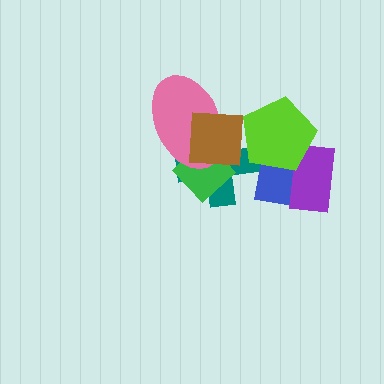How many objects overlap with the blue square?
2 objects overlap with the blue square.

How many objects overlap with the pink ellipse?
3 objects overlap with the pink ellipse.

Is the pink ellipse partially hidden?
Yes, it is partially covered by another shape.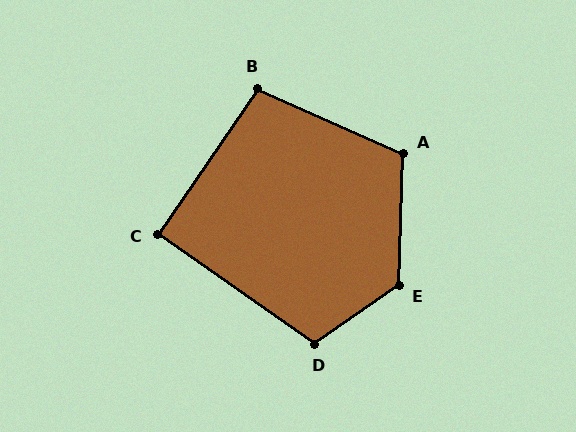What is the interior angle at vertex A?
Approximately 112 degrees (obtuse).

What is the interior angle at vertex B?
Approximately 100 degrees (obtuse).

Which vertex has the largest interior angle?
E, at approximately 127 degrees.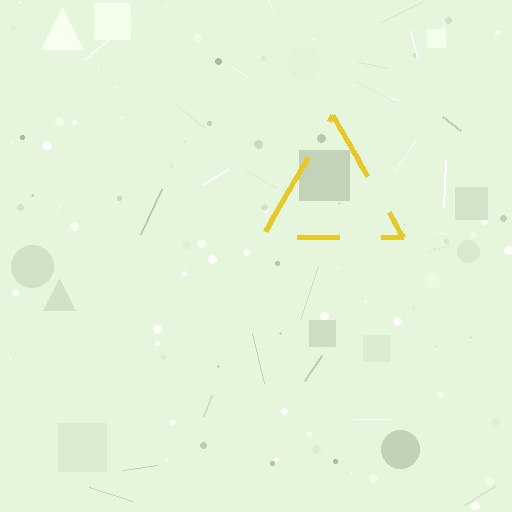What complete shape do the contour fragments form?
The contour fragments form a triangle.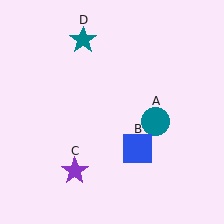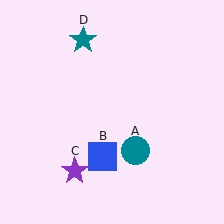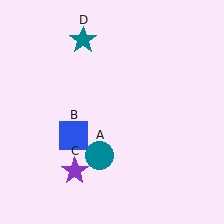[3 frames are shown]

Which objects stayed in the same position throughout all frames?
Purple star (object C) and teal star (object D) remained stationary.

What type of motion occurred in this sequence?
The teal circle (object A), blue square (object B) rotated clockwise around the center of the scene.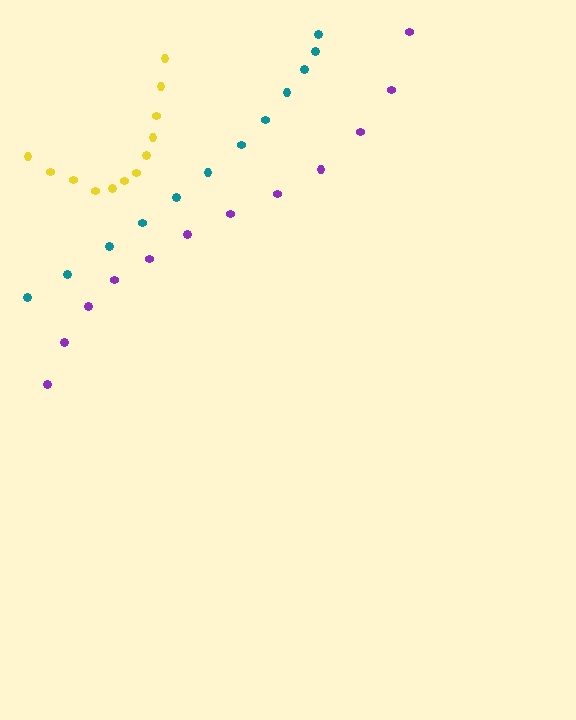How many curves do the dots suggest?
There are 3 distinct paths.